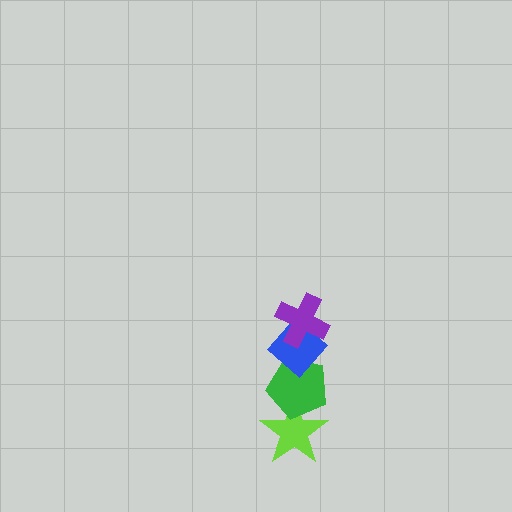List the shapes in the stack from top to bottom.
From top to bottom: the purple cross, the blue diamond, the green pentagon, the lime star.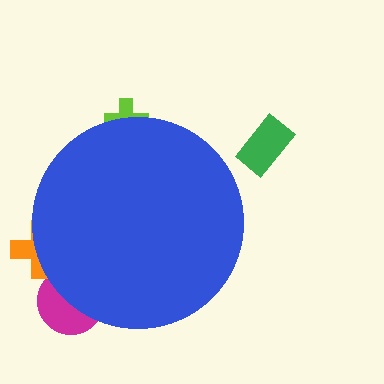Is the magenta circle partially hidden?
Yes, the magenta circle is partially hidden behind the blue circle.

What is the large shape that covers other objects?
A blue circle.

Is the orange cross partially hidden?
Yes, the orange cross is partially hidden behind the blue circle.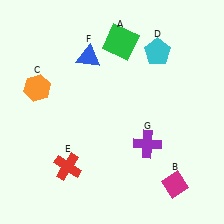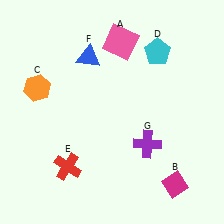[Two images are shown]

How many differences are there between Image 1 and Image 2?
There is 1 difference between the two images.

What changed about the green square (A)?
In Image 1, A is green. In Image 2, it changed to pink.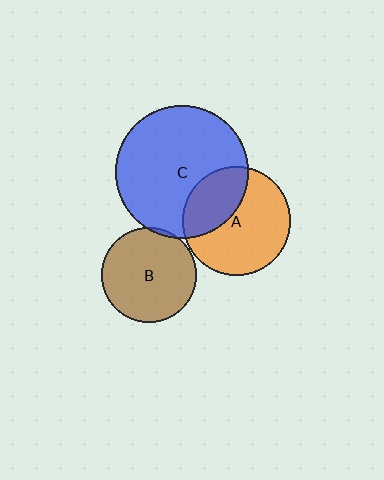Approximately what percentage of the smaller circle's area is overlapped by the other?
Approximately 35%.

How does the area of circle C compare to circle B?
Approximately 2.0 times.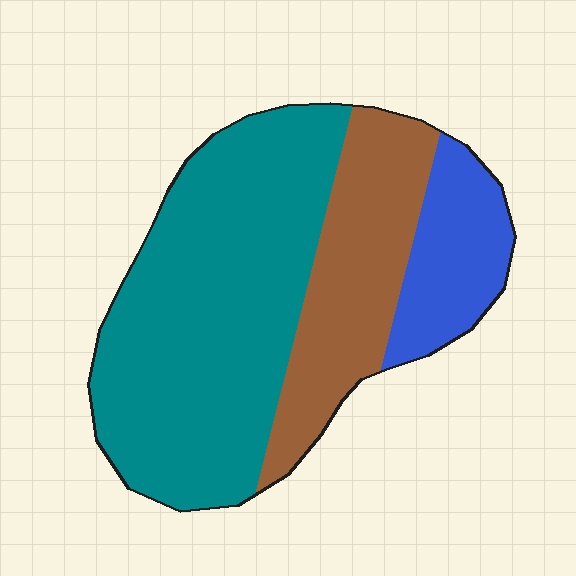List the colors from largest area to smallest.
From largest to smallest: teal, brown, blue.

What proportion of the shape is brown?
Brown takes up between a sixth and a third of the shape.